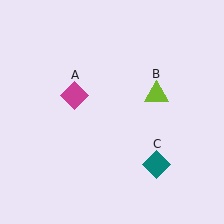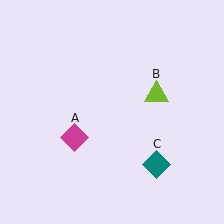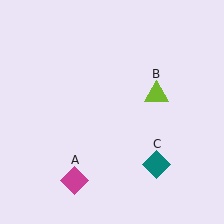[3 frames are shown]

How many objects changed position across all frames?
1 object changed position: magenta diamond (object A).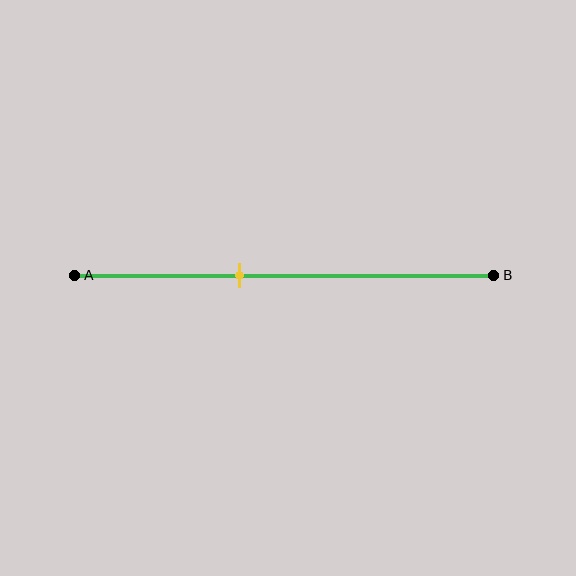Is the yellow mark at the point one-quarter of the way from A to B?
No, the mark is at about 40% from A, not at the 25% one-quarter point.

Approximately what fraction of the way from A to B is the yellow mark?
The yellow mark is approximately 40% of the way from A to B.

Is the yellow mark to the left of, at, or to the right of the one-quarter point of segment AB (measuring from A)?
The yellow mark is to the right of the one-quarter point of segment AB.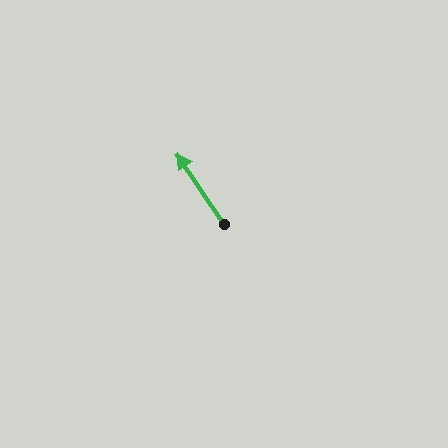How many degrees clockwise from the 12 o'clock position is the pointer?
Approximately 326 degrees.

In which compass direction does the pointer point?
Northwest.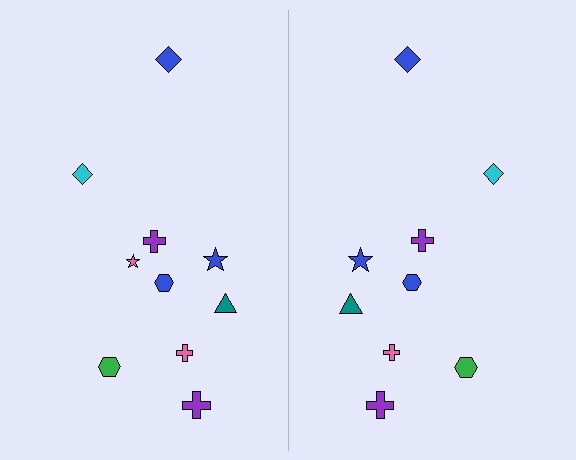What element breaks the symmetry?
A pink star is missing from the right side.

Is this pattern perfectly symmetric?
No, the pattern is not perfectly symmetric. A pink star is missing from the right side.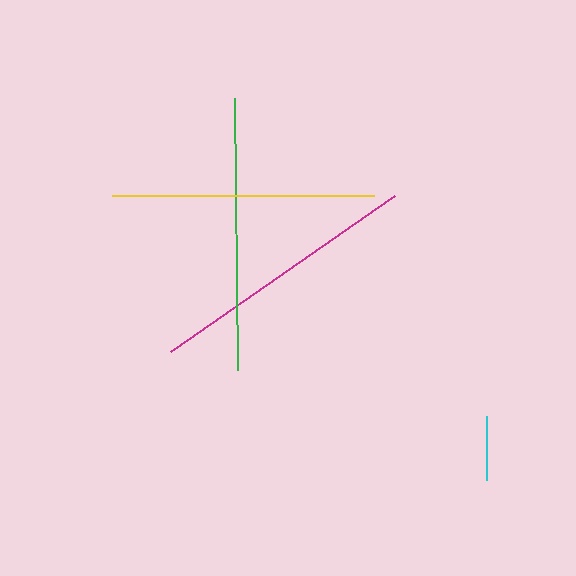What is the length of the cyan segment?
The cyan segment is approximately 64 pixels long.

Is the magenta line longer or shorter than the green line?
The magenta line is longer than the green line.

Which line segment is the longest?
The magenta line is the longest at approximately 273 pixels.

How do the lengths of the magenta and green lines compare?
The magenta and green lines are approximately the same length.